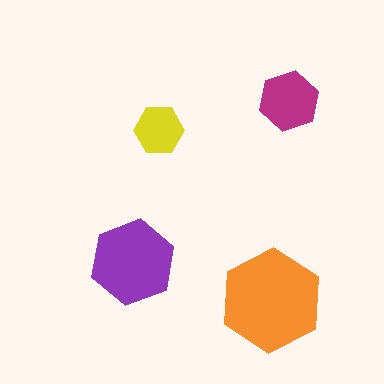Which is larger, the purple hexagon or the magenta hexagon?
The purple one.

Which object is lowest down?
The orange hexagon is bottommost.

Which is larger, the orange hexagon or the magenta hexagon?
The orange one.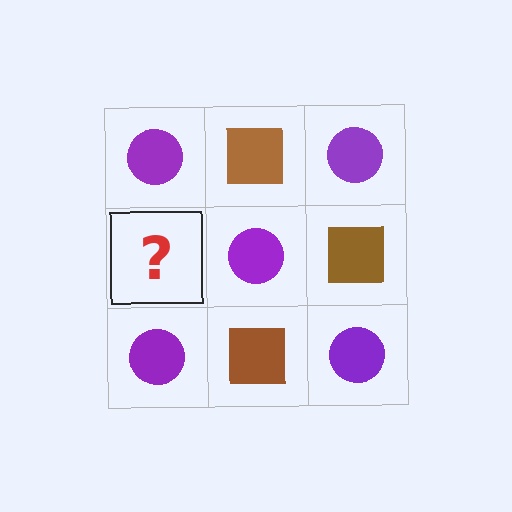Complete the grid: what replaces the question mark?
The question mark should be replaced with a brown square.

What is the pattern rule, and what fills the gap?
The rule is that it alternates purple circle and brown square in a checkerboard pattern. The gap should be filled with a brown square.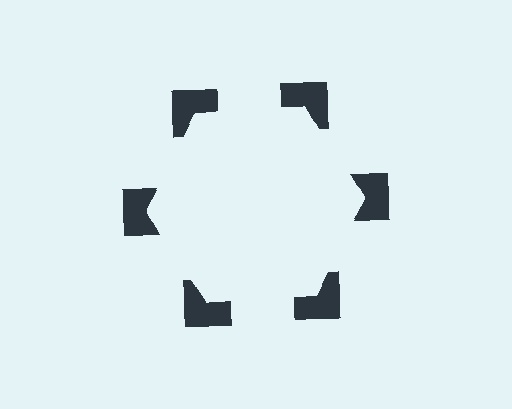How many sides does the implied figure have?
6 sides.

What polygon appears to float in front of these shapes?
An illusory hexagon — its edges are inferred from the aligned wedge cuts in the notched squares, not physically drawn.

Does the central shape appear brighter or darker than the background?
It typically appears slightly brighter than the background, even though no actual brightness change is drawn.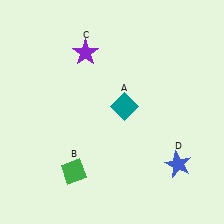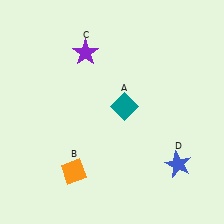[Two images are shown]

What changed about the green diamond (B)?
In Image 1, B is green. In Image 2, it changed to orange.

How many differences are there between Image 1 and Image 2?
There is 1 difference between the two images.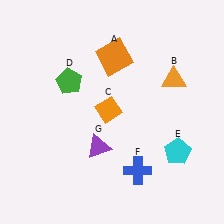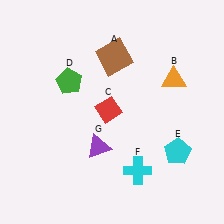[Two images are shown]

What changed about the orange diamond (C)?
In Image 1, C is orange. In Image 2, it changed to red.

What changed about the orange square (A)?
In Image 1, A is orange. In Image 2, it changed to brown.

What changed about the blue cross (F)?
In Image 1, F is blue. In Image 2, it changed to cyan.